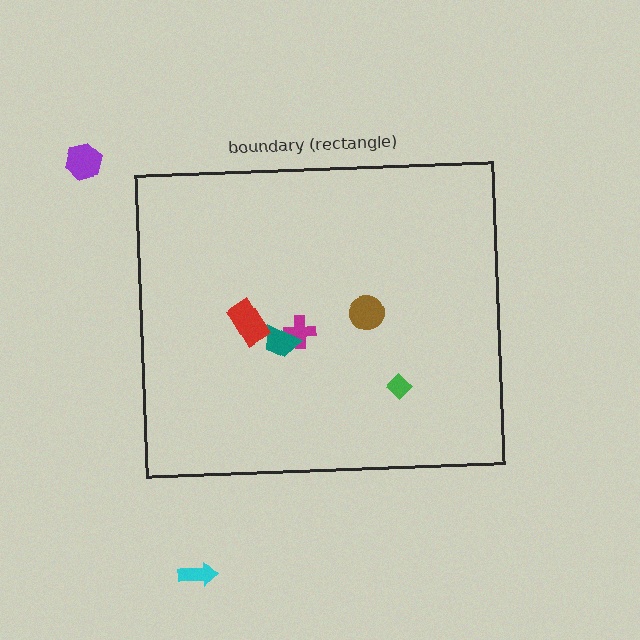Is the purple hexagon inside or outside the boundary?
Outside.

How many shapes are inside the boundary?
5 inside, 2 outside.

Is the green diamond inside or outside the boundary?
Inside.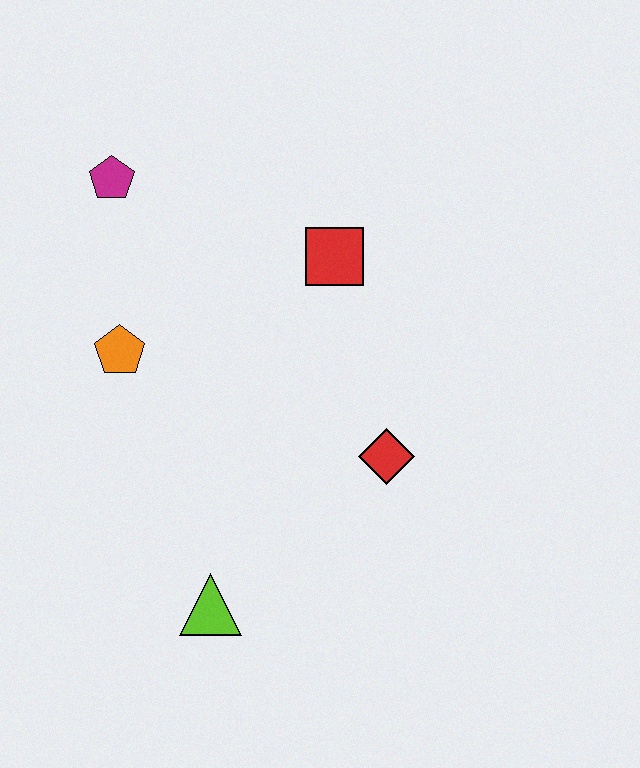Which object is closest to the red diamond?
The red square is closest to the red diamond.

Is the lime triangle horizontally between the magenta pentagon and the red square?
Yes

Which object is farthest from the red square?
The lime triangle is farthest from the red square.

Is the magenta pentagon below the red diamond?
No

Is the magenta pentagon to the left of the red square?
Yes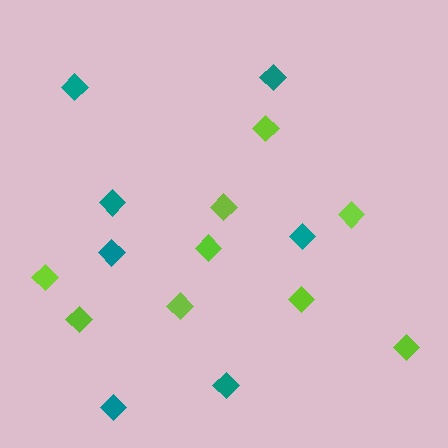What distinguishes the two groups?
There are 2 groups: one group of lime diamonds (9) and one group of teal diamonds (7).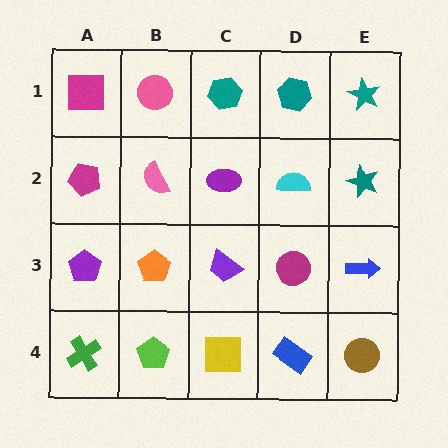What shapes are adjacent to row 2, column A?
A magenta square (row 1, column A), a purple pentagon (row 3, column A), a pink semicircle (row 2, column B).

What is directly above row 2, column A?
A magenta square.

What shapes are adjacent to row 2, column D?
A teal hexagon (row 1, column D), a magenta circle (row 3, column D), a purple ellipse (row 2, column C), a teal star (row 2, column E).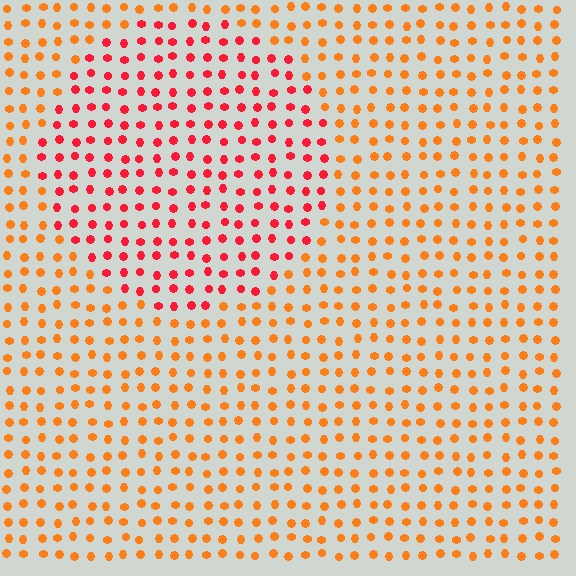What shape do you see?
I see a circle.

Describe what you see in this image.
The image is filled with small orange elements in a uniform arrangement. A circle-shaped region is visible where the elements are tinted to a slightly different hue, forming a subtle color boundary.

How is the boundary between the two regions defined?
The boundary is defined purely by a slight shift in hue (about 35 degrees). Spacing, size, and orientation are identical on both sides.